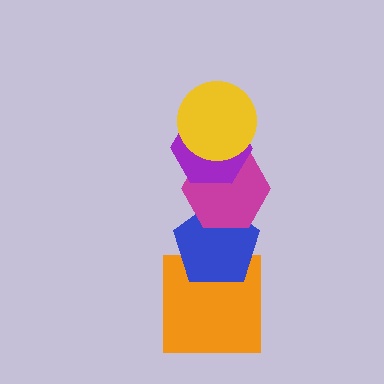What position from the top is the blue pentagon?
The blue pentagon is 4th from the top.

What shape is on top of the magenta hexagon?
The purple hexagon is on top of the magenta hexagon.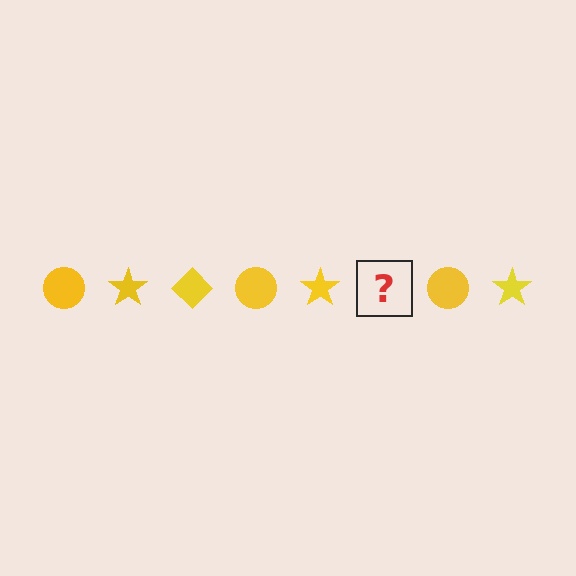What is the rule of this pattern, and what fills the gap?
The rule is that the pattern cycles through circle, star, diamond shapes in yellow. The gap should be filled with a yellow diamond.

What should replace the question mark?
The question mark should be replaced with a yellow diamond.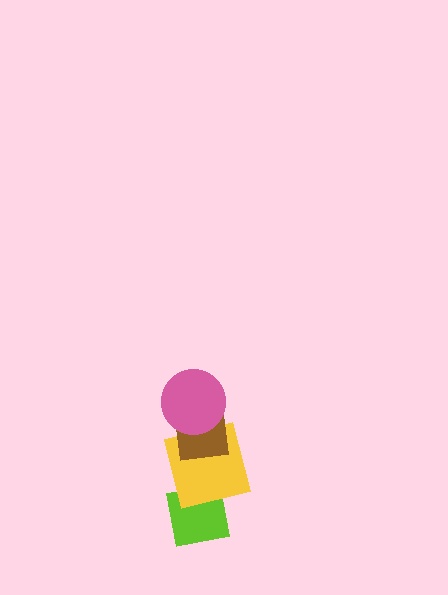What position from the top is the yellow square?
The yellow square is 3rd from the top.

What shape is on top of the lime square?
The yellow square is on top of the lime square.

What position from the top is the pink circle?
The pink circle is 1st from the top.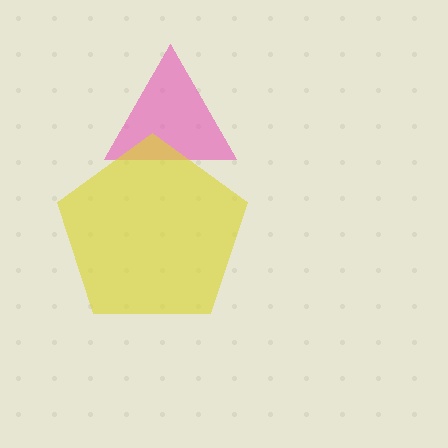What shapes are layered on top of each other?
The layered shapes are: a pink triangle, a yellow pentagon.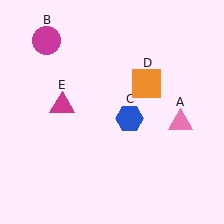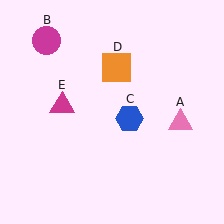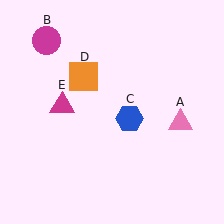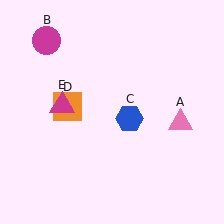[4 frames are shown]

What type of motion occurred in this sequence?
The orange square (object D) rotated counterclockwise around the center of the scene.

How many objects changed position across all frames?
1 object changed position: orange square (object D).